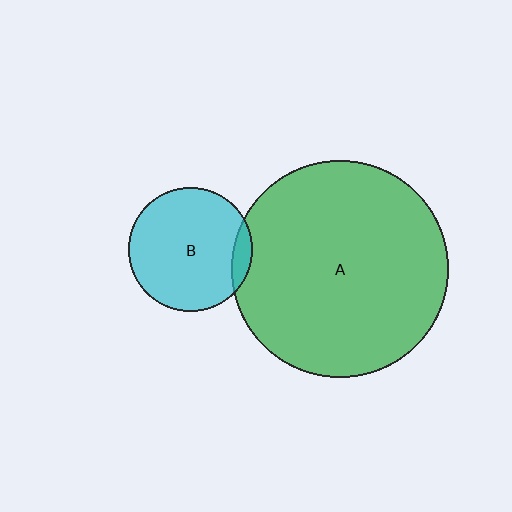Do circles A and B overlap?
Yes.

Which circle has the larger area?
Circle A (green).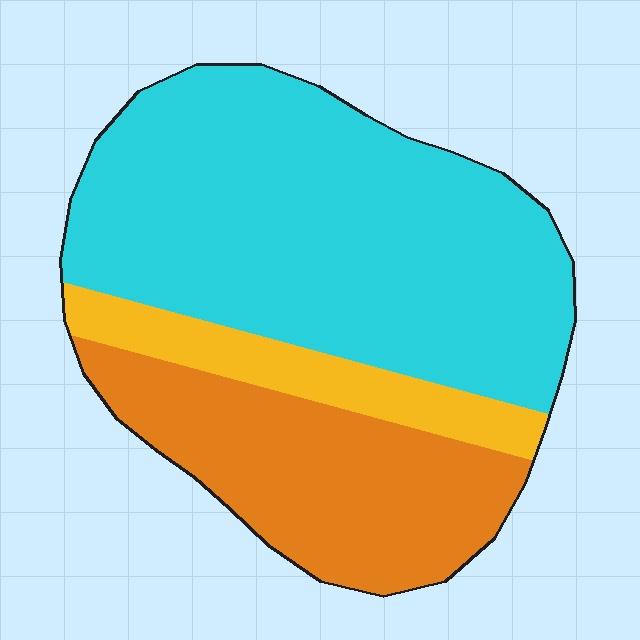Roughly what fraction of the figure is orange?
Orange takes up between a quarter and a half of the figure.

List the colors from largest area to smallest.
From largest to smallest: cyan, orange, yellow.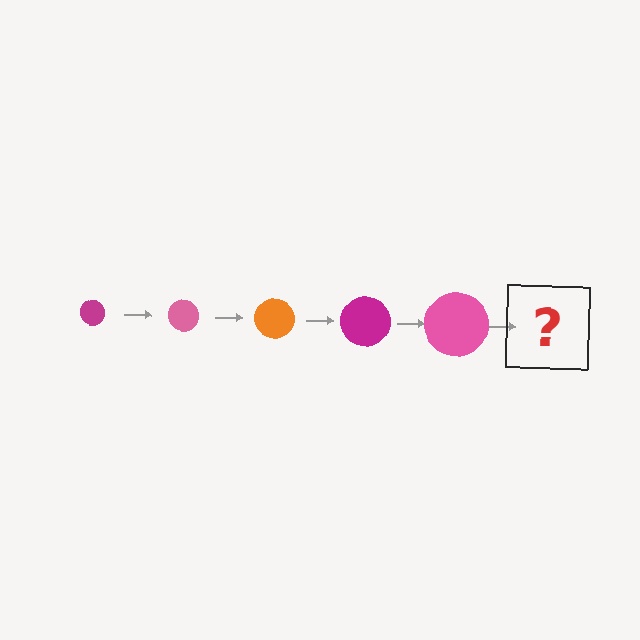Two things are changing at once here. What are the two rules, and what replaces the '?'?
The two rules are that the circle grows larger each step and the color cycles through magenta, pink, and orange. The '?' should be an orange circle, larger than the previous one.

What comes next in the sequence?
The next element should be an orange circle, larger than the previous one.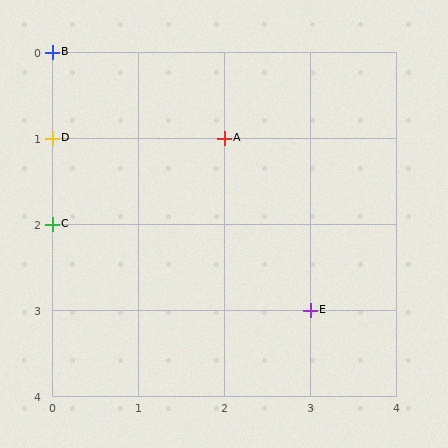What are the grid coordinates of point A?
Point A is at grid coordinates (2, 1).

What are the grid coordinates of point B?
Point B is at grid coordinates (0, 0).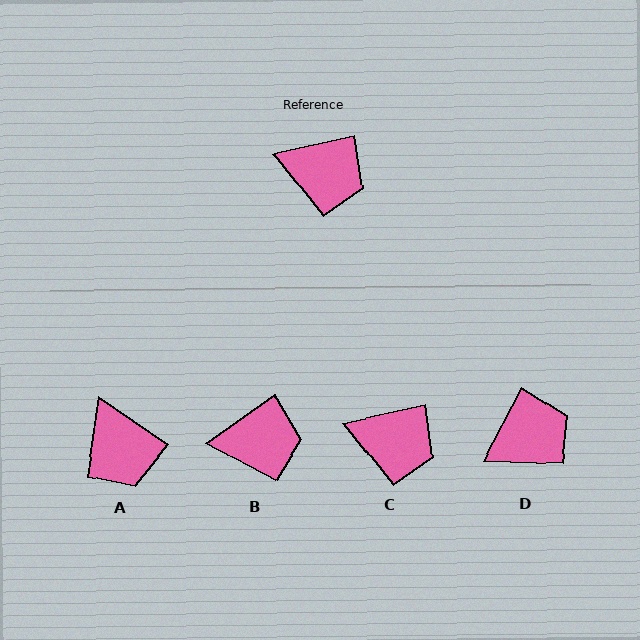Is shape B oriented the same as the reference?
No, it is off by about 23 degrees.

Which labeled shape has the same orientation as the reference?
C.